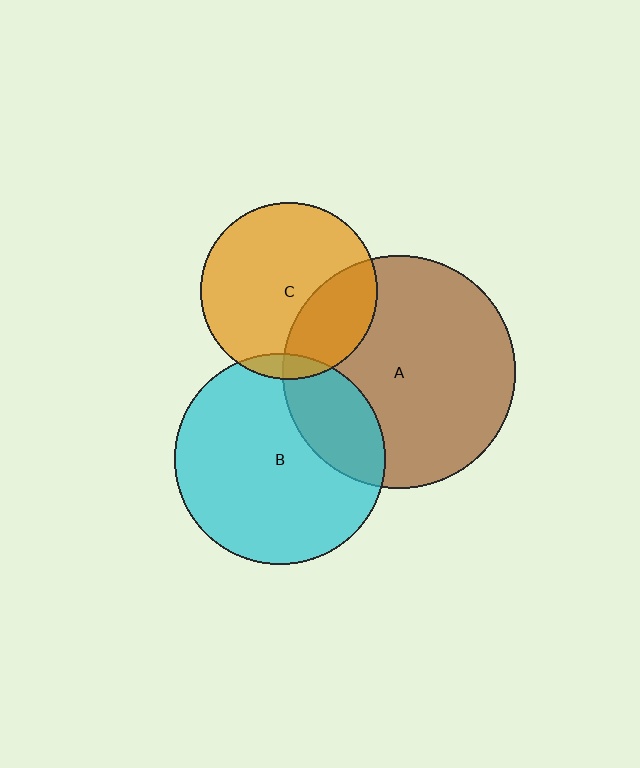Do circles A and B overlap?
Yes.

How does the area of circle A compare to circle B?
Approximately 1.2 times.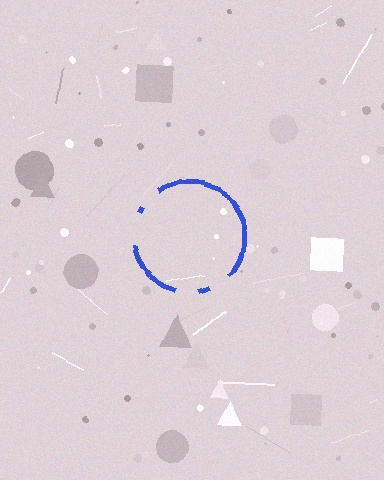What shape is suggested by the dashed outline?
The dashed outline suggests a circle.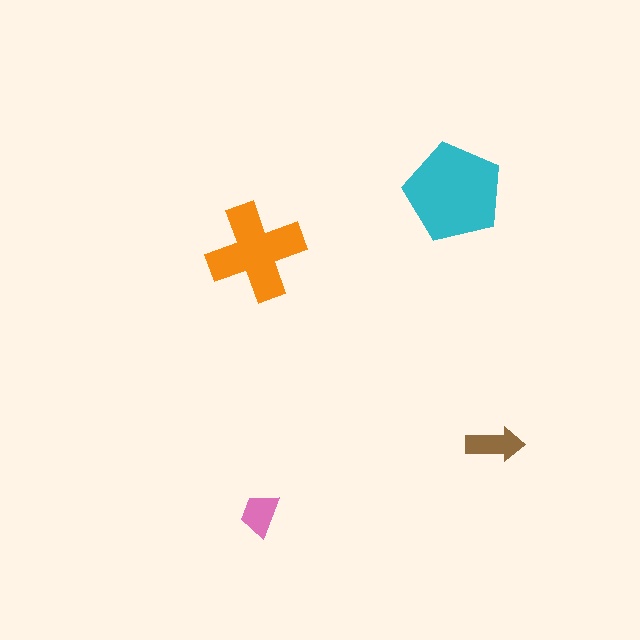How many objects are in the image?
There are 4 objects in the image.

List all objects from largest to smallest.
The cyan pentagon, the orange cross, the brown arrow, the pink trapezoid.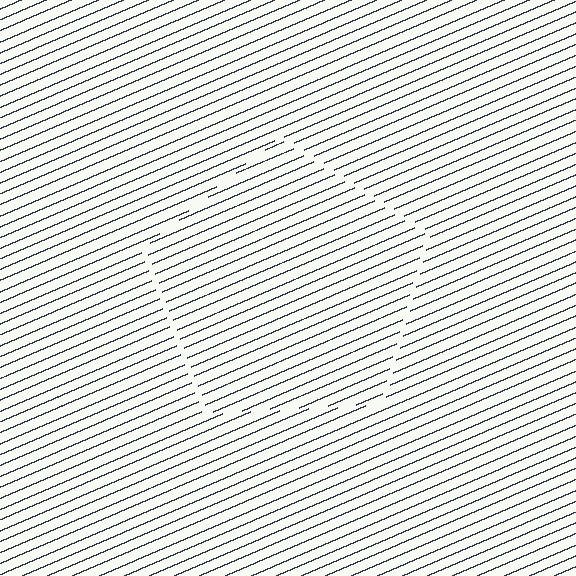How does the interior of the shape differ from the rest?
The interior of the shape contains the same grating, shifted by half a period — the contour is defined by the phase discontinuity where line-ends from the inner and outer gratings abut.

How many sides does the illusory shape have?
5 sides — the line-ends trace a pentagon.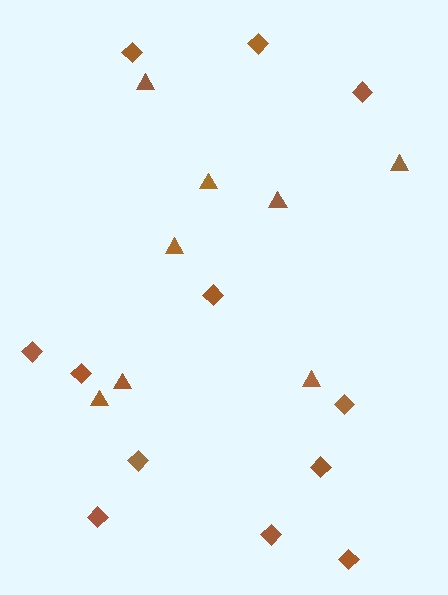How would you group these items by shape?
There are 2 groups: one group of diamonds (12) and one group of triangles (8).